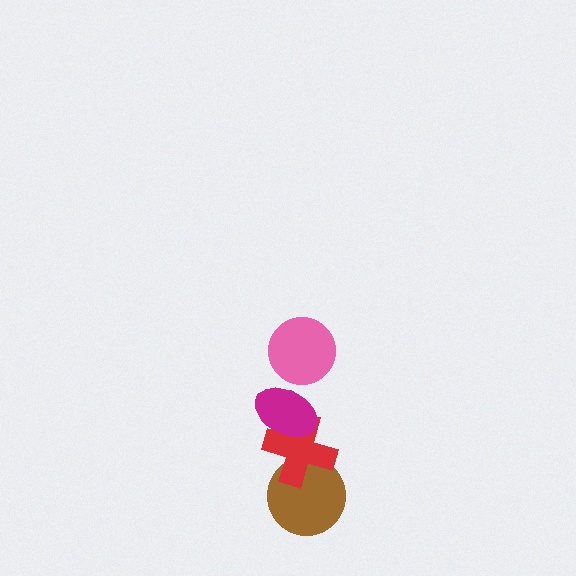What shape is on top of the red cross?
The magenta ellipse is on top of the red cross.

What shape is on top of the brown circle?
The red cross is on top of the brown circle.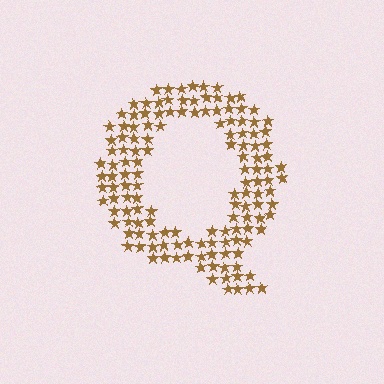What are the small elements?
The small elements are stars.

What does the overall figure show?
The overall figure shows the letter Q.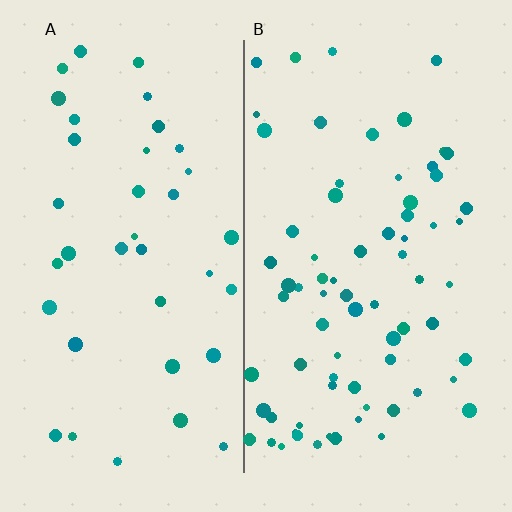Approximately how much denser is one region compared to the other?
Approximately 1.9× — region B over region A.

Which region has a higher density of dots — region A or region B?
B (the right).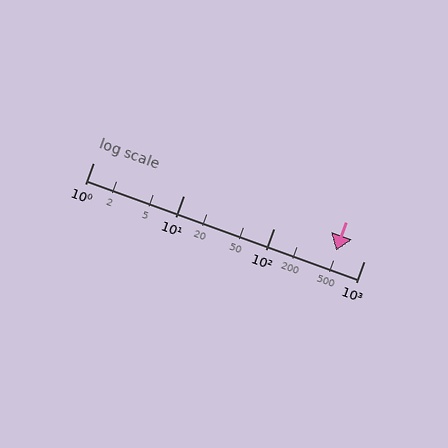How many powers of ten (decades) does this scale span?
The scale spans 3 decades, from 1 to 1000.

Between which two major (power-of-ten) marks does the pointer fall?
The pointer is between 100 and 1000.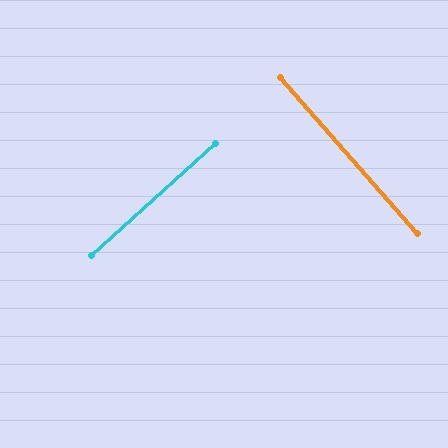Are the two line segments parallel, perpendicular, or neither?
Perpendicular — they meet at approximately 89°.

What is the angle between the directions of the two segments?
Approximately 89 degrees.